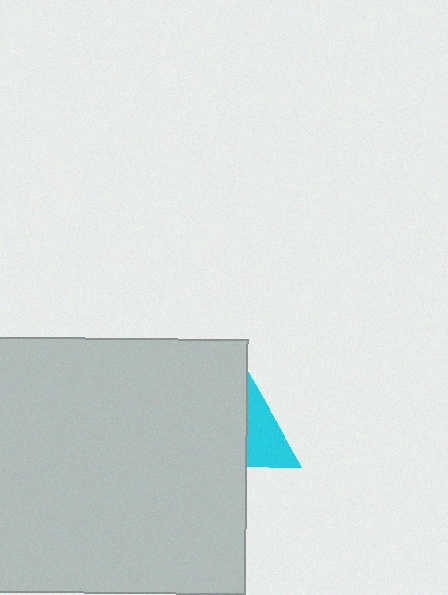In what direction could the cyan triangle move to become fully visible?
The cyan triangle could move right. That would shift it out from behind the light gray square entirely.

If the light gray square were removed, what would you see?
You would see the complete cyan triangle.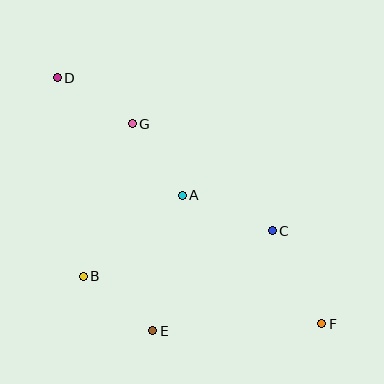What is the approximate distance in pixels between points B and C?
The distance between B and C is approximately 195 pixels.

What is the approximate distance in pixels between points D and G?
The distance between D and G is approximately 88 pixels.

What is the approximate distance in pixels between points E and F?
The distance between E and F is approximately 169 pixels.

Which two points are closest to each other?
Points A and G are closest to each other.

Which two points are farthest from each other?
Points D and F are farthest from each other.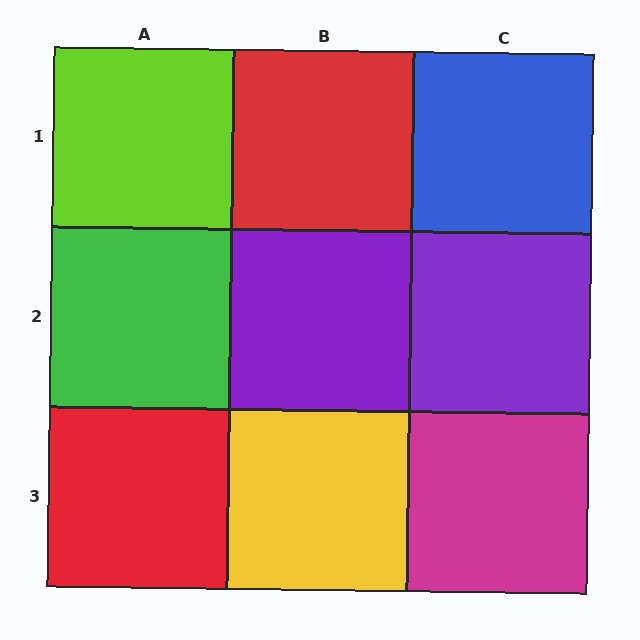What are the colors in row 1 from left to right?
Lime, red, blue.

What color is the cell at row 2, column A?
Green.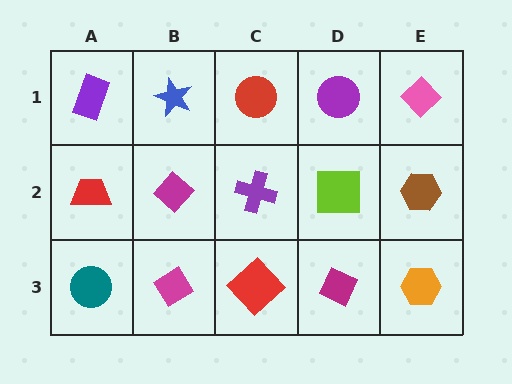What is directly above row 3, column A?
A red trapezoid.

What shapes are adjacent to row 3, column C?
A purple cross (row 2, column C), a magenta diamond (row 3, column B), a magenta diamond (row 3, column D).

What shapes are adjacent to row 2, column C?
A red circle (row 1, column C), a red diamond (row 3, column C), a magenta diamond (row 2, column B), a lime square (row 2, column D).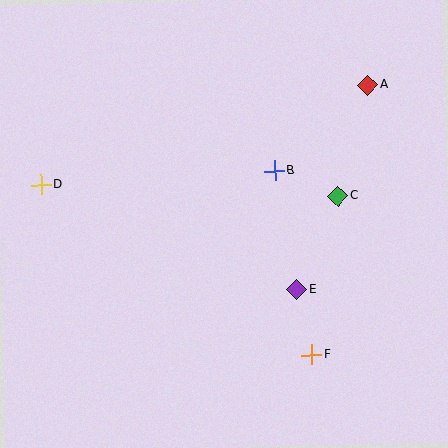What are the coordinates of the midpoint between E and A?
The midpoint between E and A is at (332, 187).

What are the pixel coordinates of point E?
Point E is at (297, 289).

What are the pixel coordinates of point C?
Point C is at (338, 196).